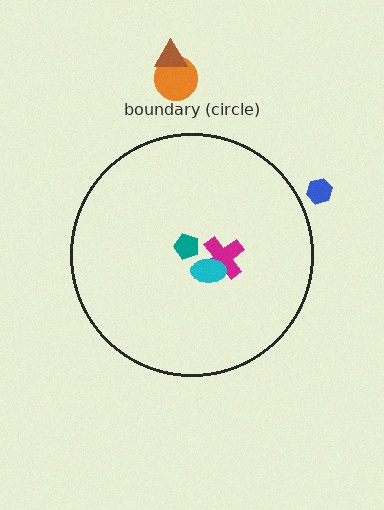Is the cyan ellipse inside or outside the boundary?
Inside.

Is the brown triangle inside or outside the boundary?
Outside.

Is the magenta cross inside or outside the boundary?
Inside.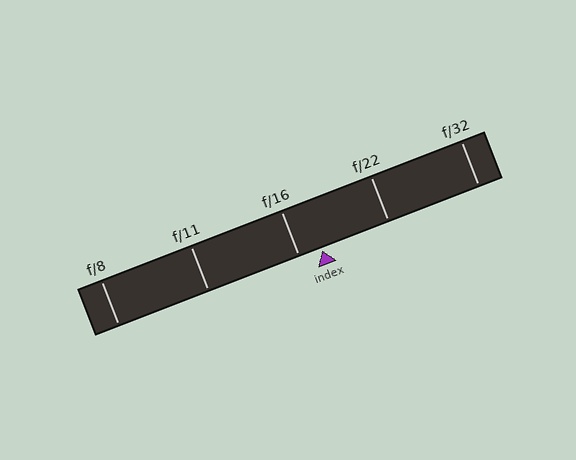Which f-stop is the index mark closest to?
The index mark is closest to f/16.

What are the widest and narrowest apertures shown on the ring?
The widest aperture shown is f/8 and the narrowest is f/32.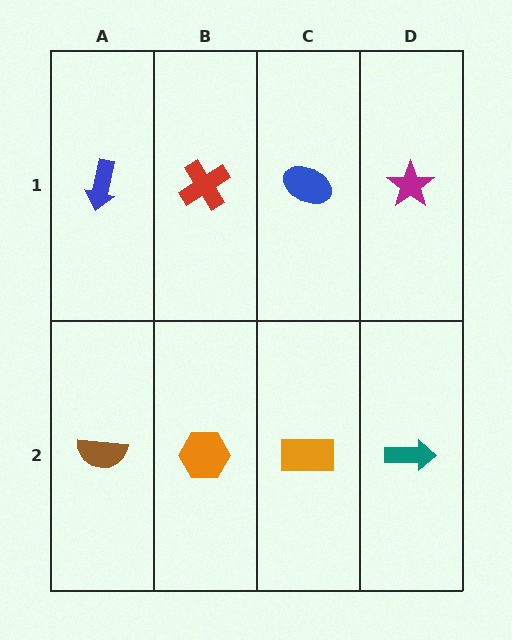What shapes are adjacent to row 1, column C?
An orange rectangle (row 2, column C), a red cross (row 1, column B), a magenta star (row 1, column D).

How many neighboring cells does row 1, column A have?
2.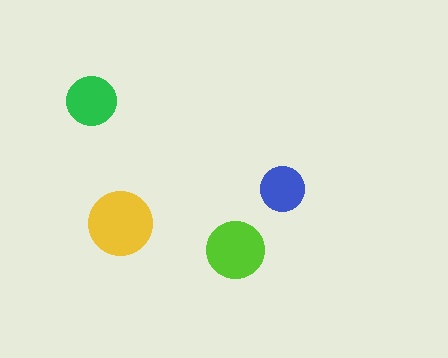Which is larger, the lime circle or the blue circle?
The lime one.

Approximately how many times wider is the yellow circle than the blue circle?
About 1.5 times wider.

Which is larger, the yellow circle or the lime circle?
The yellow one.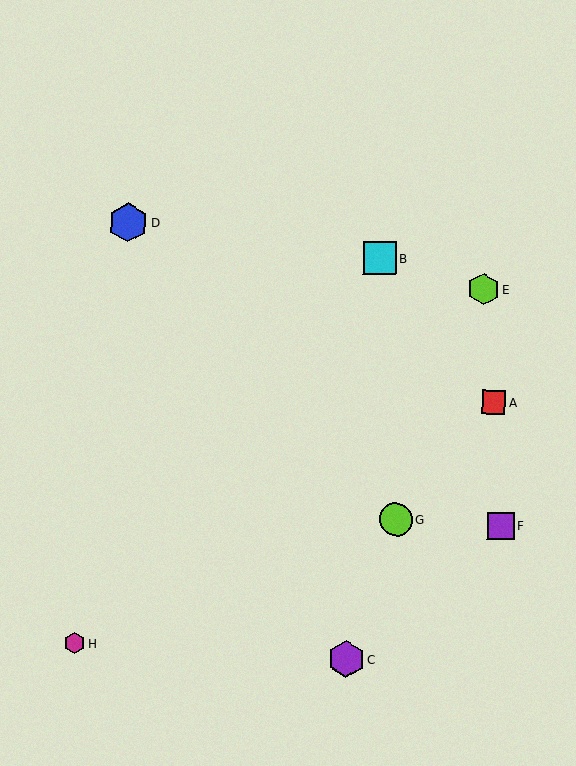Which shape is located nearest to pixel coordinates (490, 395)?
The red square (labeled A) at (494, 402) is nearest to that location.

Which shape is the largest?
The blue hexagon (labeled D) is the largest.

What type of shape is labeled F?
Shape F is a purple square.